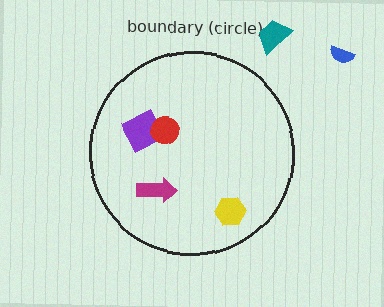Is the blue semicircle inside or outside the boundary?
Outside.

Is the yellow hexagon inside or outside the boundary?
Inside.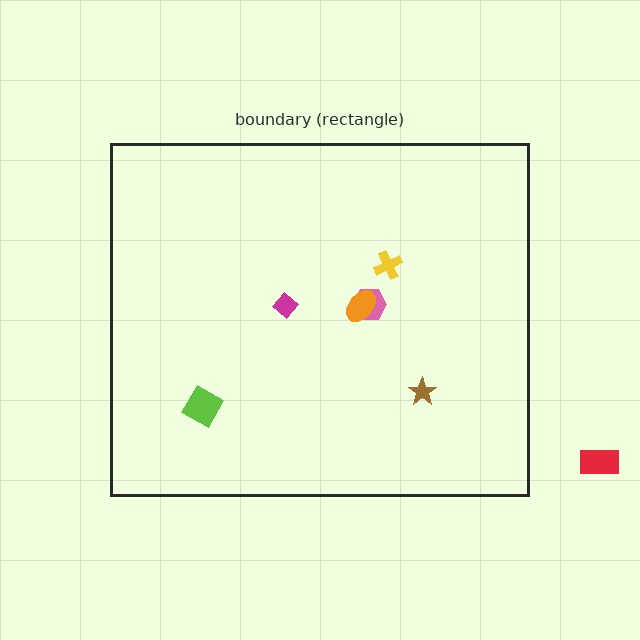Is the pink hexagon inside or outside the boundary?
Inside.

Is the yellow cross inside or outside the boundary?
Inside.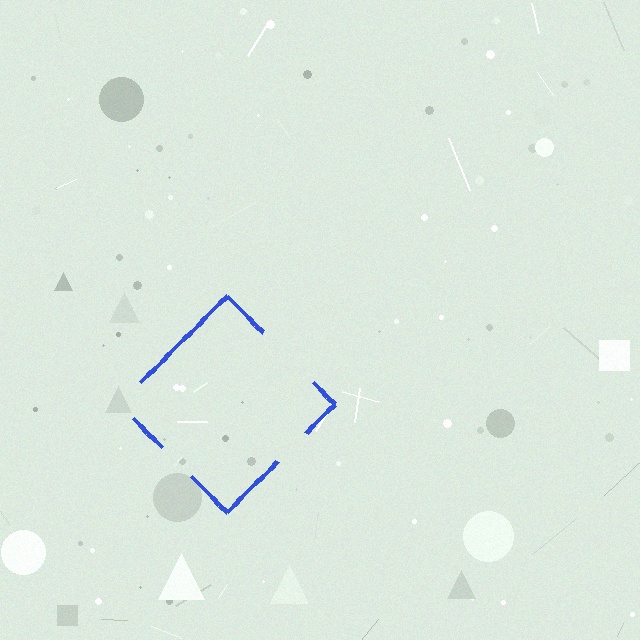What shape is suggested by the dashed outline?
The dashed outline suggests a diamond.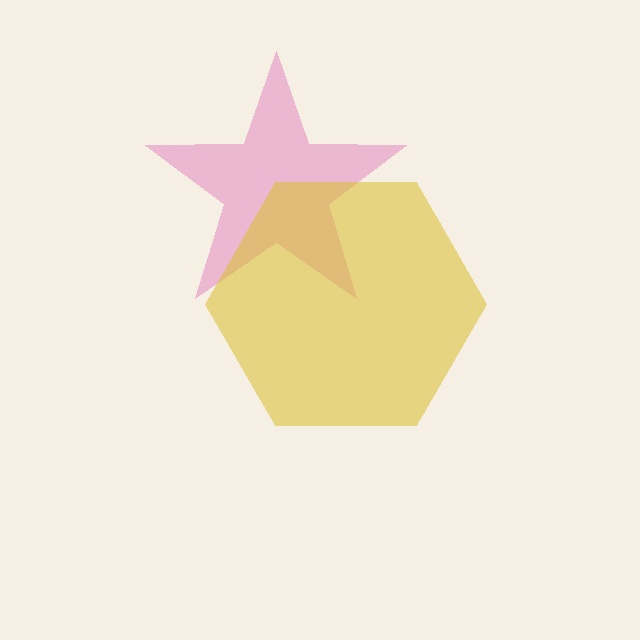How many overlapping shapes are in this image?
There are 2 overlapping shapes in the image.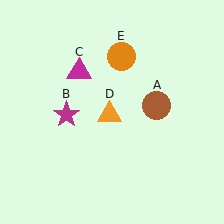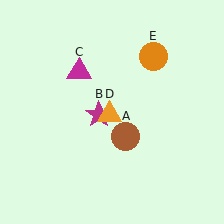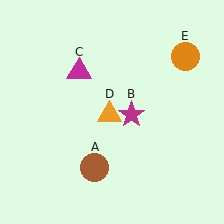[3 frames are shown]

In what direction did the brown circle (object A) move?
The brown circle (object A) moved down and to the left.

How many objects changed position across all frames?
3 objects changed position: brown circle (object A), magenta star (object B), orange circle (object E).